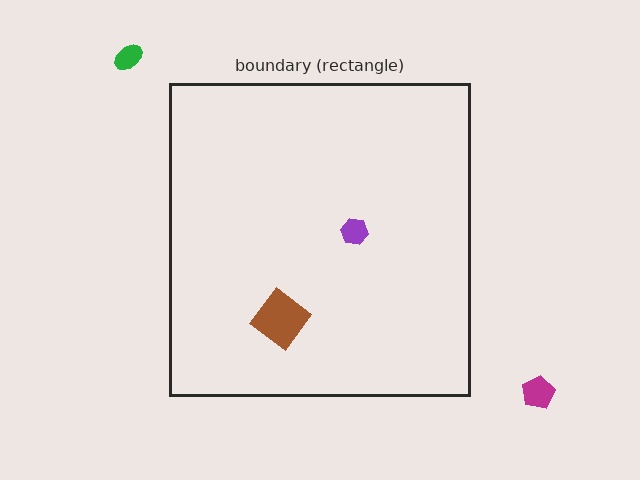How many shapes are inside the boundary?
2 inside, 2 outside.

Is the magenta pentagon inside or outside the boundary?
Outside.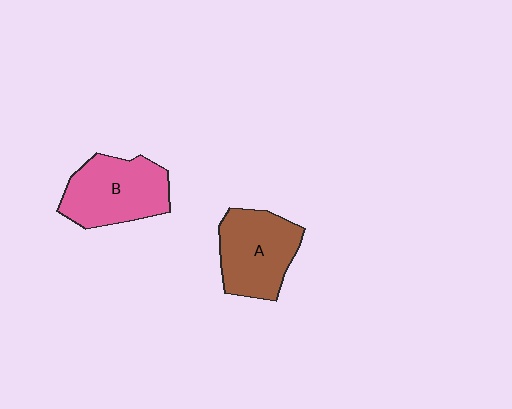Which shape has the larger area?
Shape B (pink).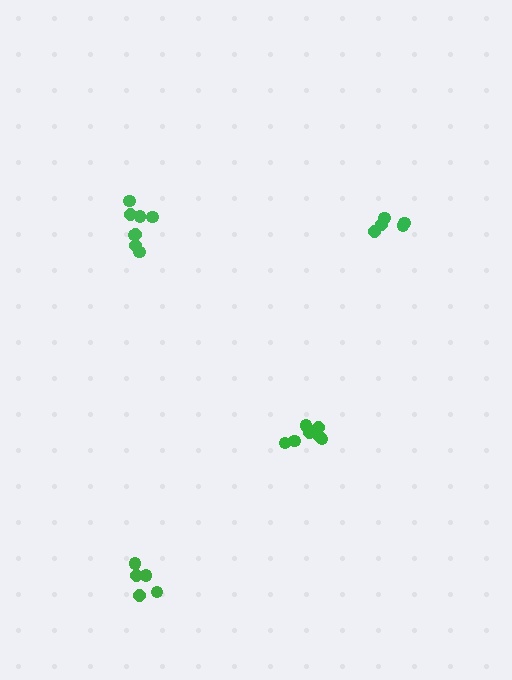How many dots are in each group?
Group 1: 5 dots, Group 2: 8 dots, Group 3: 5 dots, Group 4: 7 dots (25 total).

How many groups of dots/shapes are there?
There are 4 groups.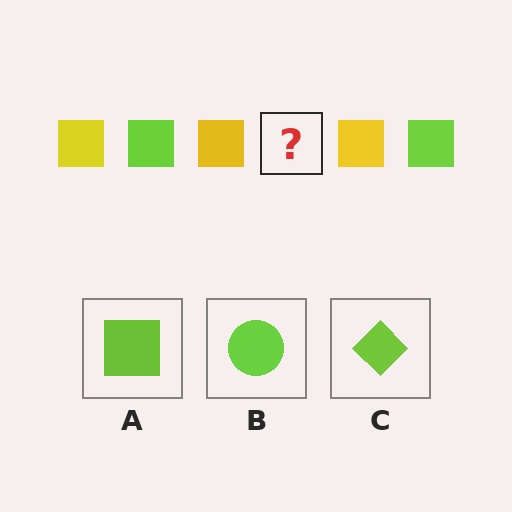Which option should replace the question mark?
Option A.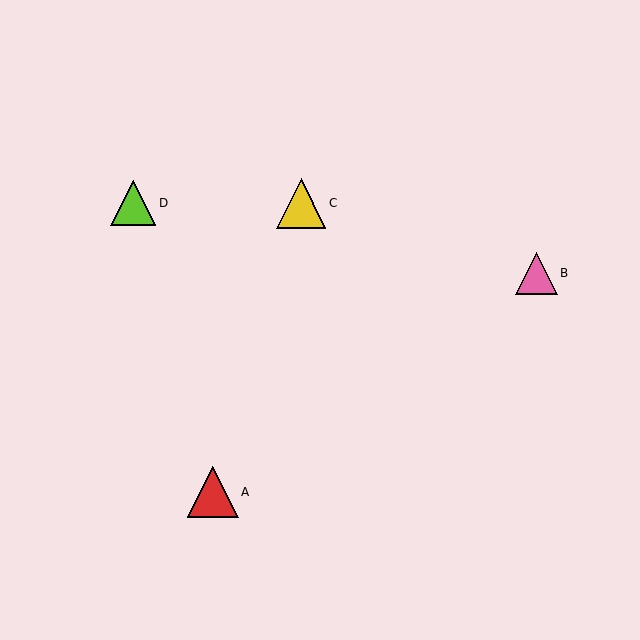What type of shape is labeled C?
Shape C is a yellow triangle.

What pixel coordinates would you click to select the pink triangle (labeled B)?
Click at (536, 273) to select the pink triangle B.